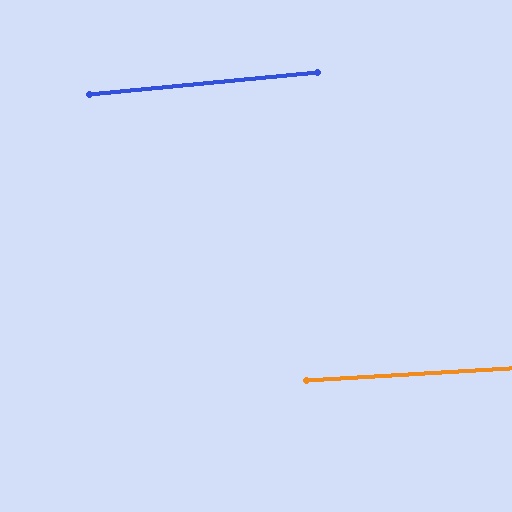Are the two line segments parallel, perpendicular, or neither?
Parallel — their directions differ by only 1.8°.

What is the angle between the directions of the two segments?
Approximately 2 degrees.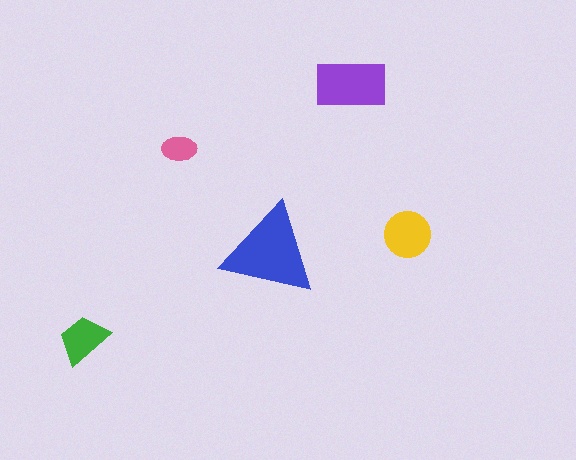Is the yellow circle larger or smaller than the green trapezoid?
Larger.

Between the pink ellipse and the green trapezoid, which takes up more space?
The green trapezoid.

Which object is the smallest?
The pink ellipse.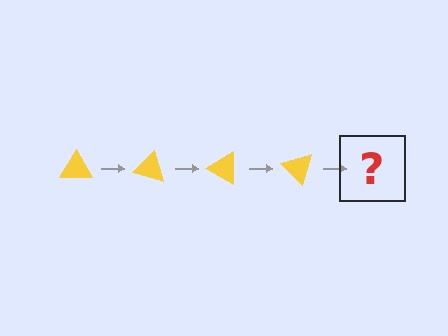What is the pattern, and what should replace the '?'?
The pattern is that the triangle rotates 15 degrees each step. The '?' should be a yellow triangle rotated 60 degrees.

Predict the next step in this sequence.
The next step is a yellow triangle rotated 60 degrees.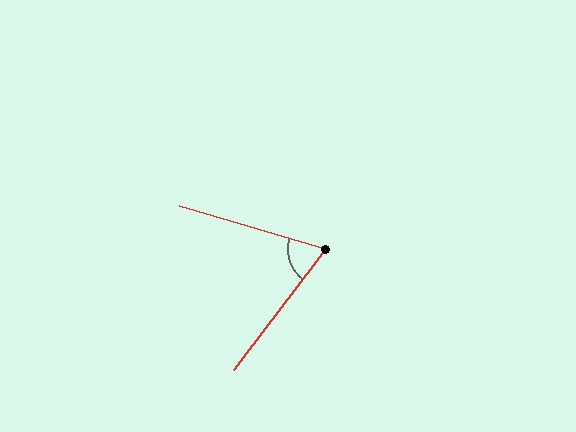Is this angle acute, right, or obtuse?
It is acute.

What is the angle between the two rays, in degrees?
Approximately 69 degrees.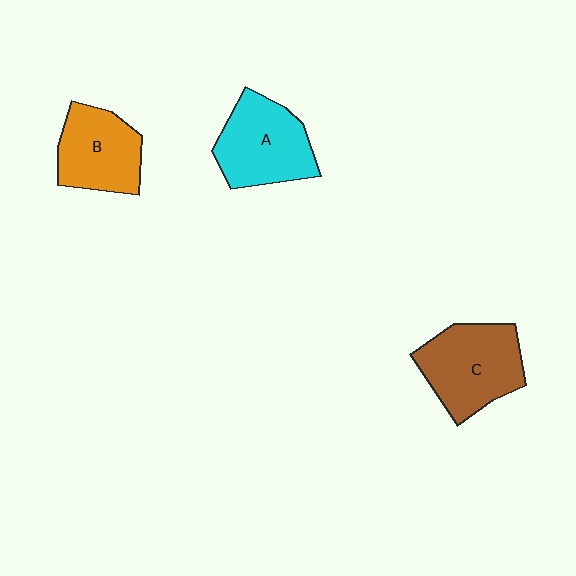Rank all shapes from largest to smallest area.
From largest to smallest: C (brown), A (cyan), B (orange).